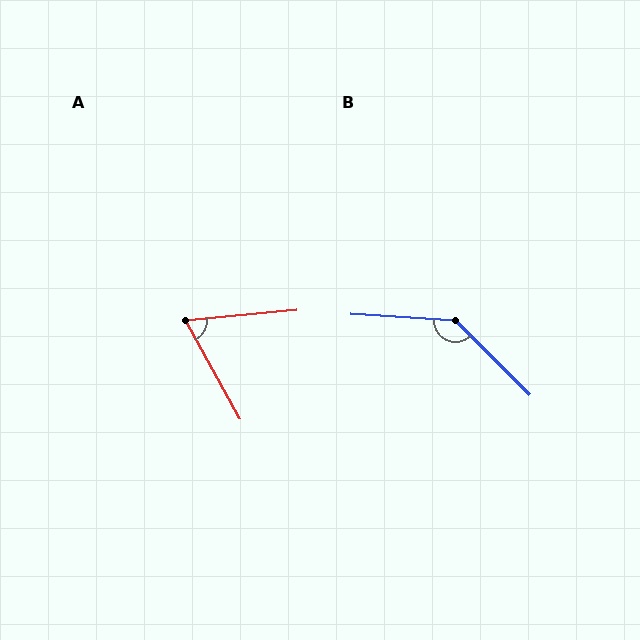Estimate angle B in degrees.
Approximately 139 degrees.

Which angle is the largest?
B, at approximately 139 degrees.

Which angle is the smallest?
A, at approximately 66 degrees.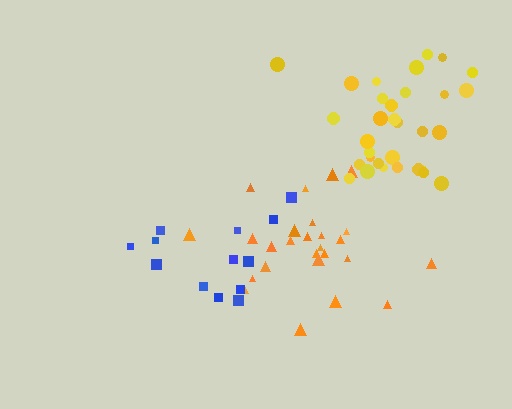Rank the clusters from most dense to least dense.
yellow, orange, blue.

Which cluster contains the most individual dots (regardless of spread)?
Yellow (32).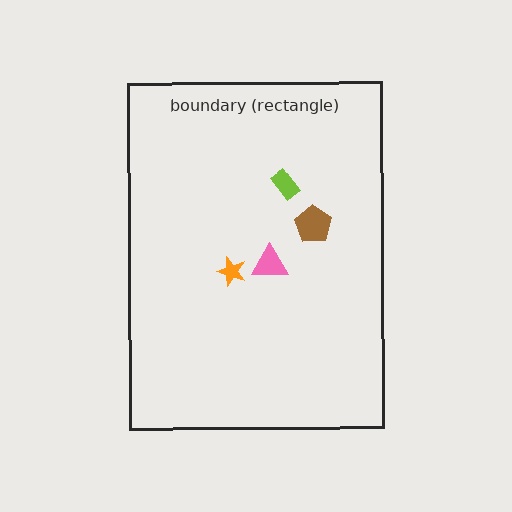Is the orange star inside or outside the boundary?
Inside.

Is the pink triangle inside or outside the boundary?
Inside.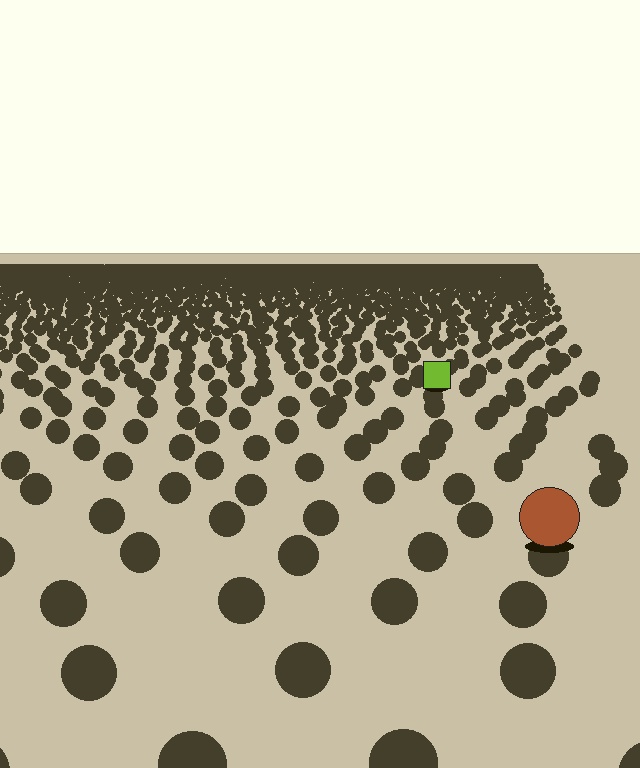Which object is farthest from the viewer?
The lime square is farthest from the viewer. It appears smaller and the ground texture around it is denser.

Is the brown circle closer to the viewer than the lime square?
Yes. The brown circle is closer — you can tell from the texture gradient: the ground texture is coarser near it.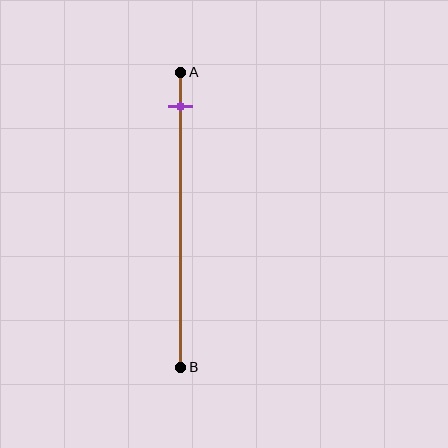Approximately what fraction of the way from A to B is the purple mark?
The purple mark is approximately 10% of the way from A to B.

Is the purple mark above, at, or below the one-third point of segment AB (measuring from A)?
The purple mark is above the one-third point of segment AB.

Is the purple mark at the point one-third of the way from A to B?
No, the mark is at about 10% from A, not at the 33% one-third point.